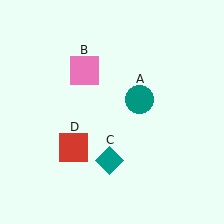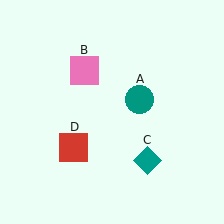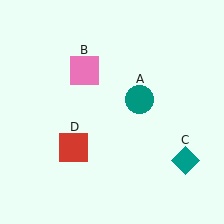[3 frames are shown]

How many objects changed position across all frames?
1 object changed position: teal diamond (object C).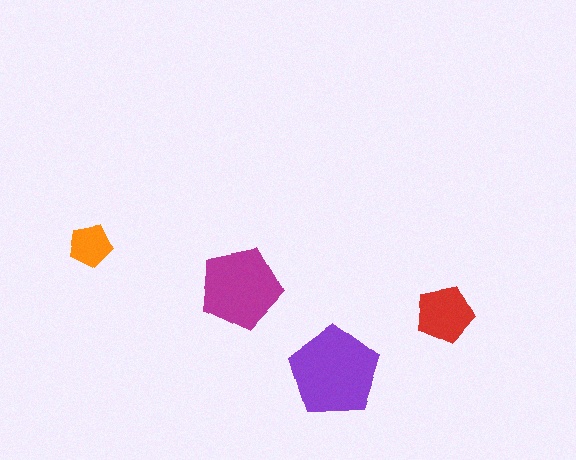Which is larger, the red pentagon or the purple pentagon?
The purple one.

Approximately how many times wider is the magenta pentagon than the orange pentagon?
About 2 times wider.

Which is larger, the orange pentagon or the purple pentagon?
The purple one.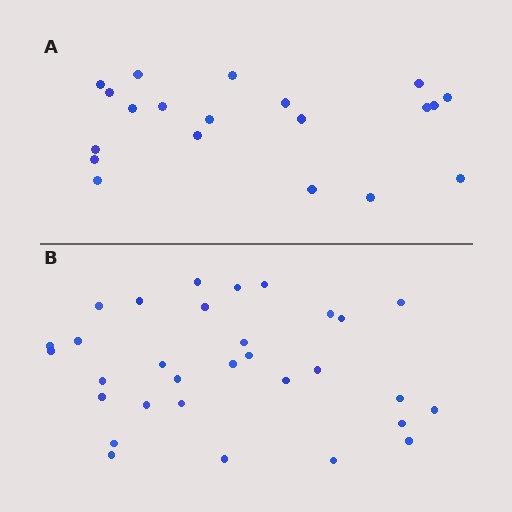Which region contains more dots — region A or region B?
Region B (the bottom region) has more dots.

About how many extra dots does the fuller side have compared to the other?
Region B has roughly 12 or so more dots than region A.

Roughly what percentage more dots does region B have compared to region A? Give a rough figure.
About 55% more.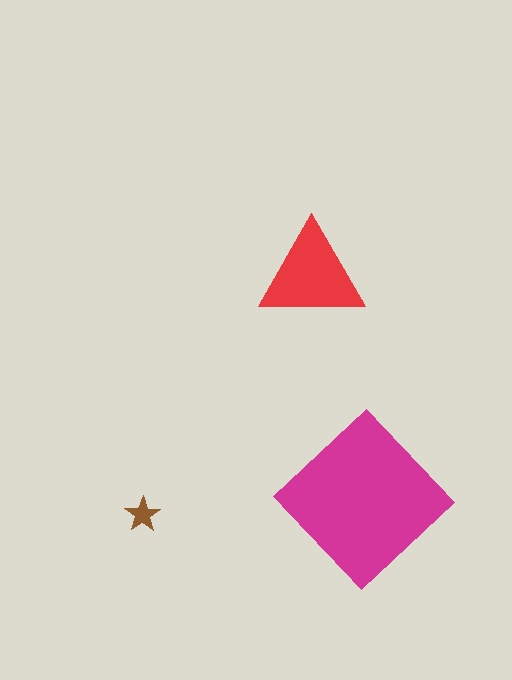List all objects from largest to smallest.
The magenta diamond, the red triangle, the brown star.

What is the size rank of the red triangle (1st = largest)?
2nd.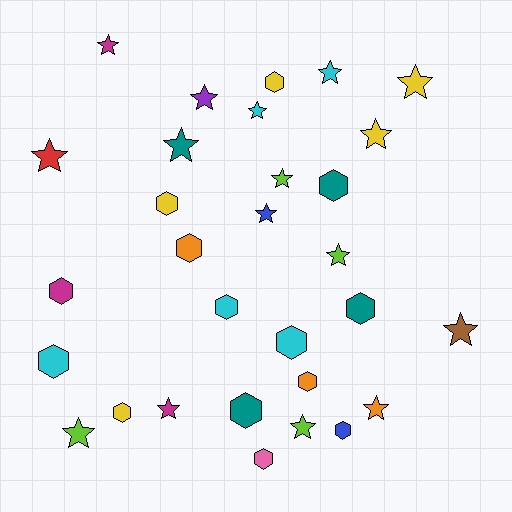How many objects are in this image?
There are 30 objects.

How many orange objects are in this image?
There are 3 orange objects.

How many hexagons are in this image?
There are 14 hexagons.